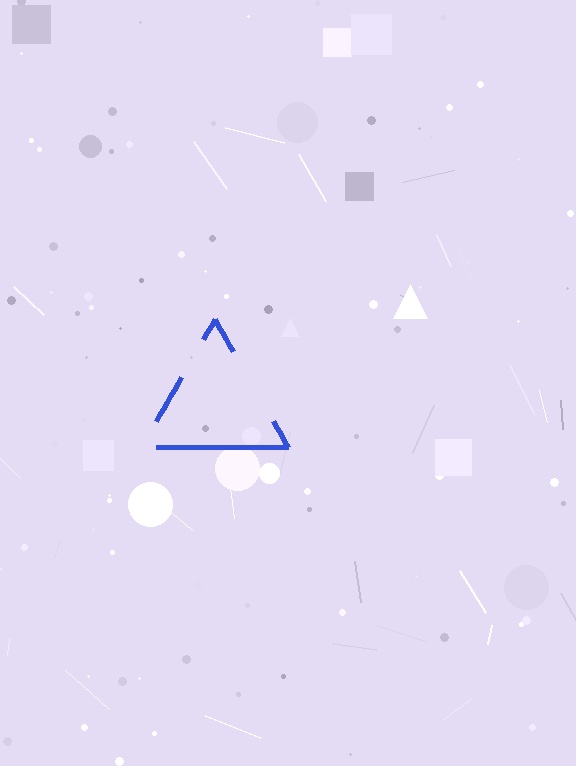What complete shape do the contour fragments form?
The contour fragments form a triangle.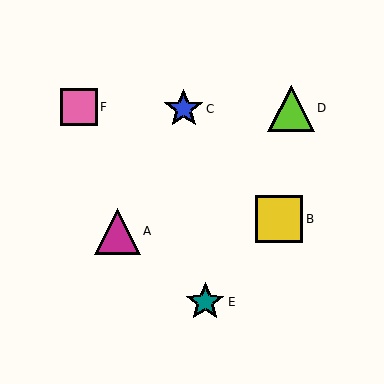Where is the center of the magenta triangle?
The center of the magenta triangle is at (117, 231).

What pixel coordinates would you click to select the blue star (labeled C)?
Click at (184, 109) to select the blue star C.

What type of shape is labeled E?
Shape E is a teal star.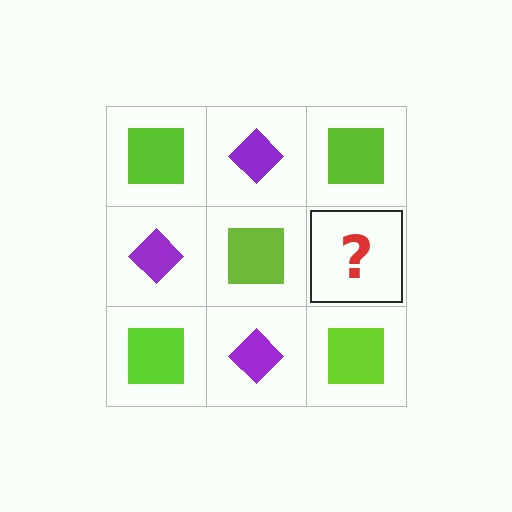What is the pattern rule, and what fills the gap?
The rule is that it alternates lime square and purple diamond in a checkerboard pattern. The gap should be filled with a purple diamond.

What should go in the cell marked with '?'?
The missing cell should contain a purple diamond.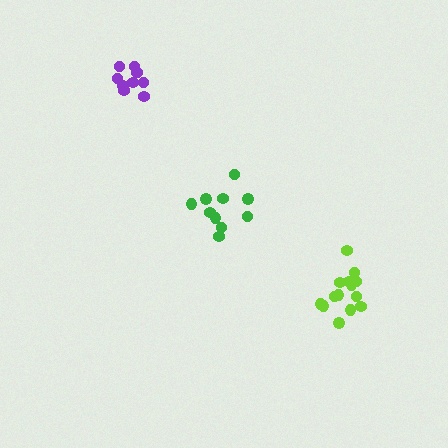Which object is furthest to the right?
The lime cluster is rightmost.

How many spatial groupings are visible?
There are 3 spatial groupings.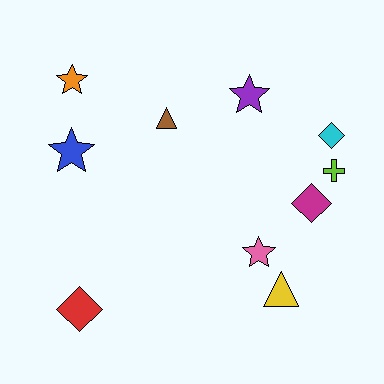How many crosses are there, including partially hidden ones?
There is 1 cross.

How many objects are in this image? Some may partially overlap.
There are 10 objects.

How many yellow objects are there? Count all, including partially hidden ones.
There is 1 yellow object.